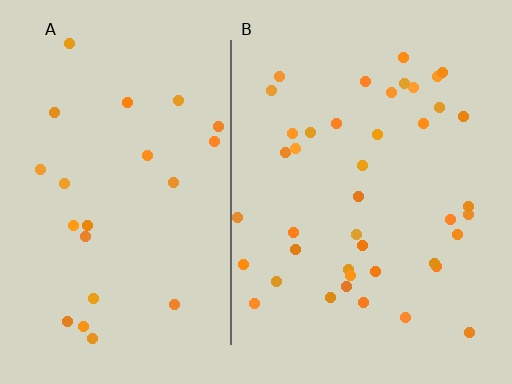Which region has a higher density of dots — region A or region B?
B (the right).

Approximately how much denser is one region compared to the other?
Approximately 1.8× — region B over region A.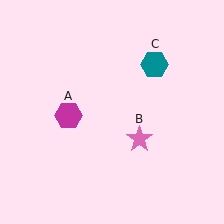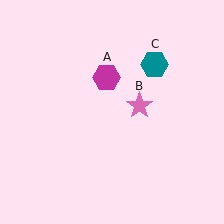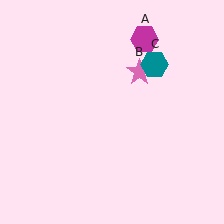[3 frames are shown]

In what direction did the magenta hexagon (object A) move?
The magenta hexagon (object A) moved up and to the right.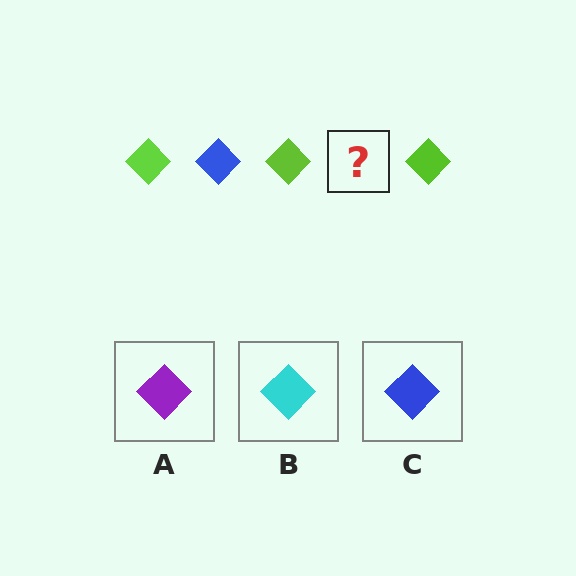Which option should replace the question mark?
Option C.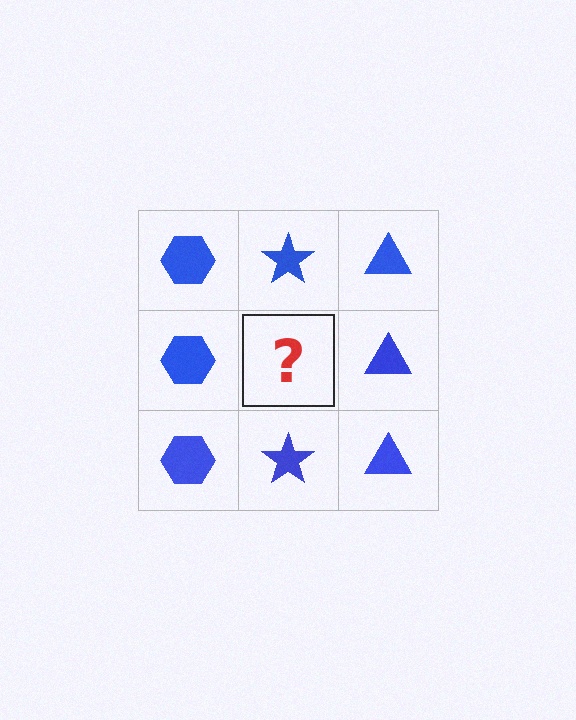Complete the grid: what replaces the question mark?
The question mark should be replaced with a blue star.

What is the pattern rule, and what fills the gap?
The rule is that each column has a consistent shape. The gap should be filled with a blue star.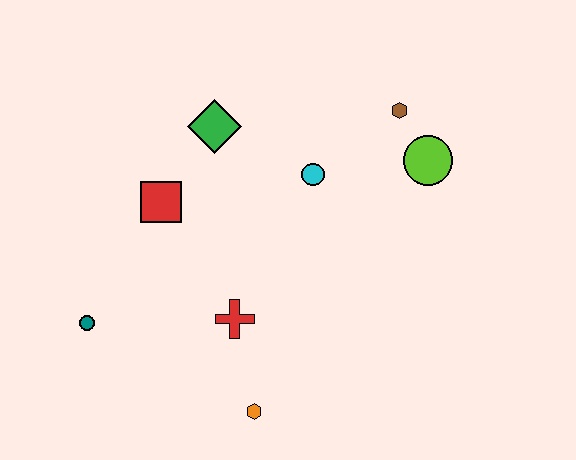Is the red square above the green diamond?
No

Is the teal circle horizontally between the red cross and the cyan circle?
No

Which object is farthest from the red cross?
The brown hexagon is farthest from the red cross.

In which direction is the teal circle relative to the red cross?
The teal circle is to the left of the red cross.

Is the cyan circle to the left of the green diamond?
No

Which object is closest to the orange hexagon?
The red cross is closest to the orange hexagon.